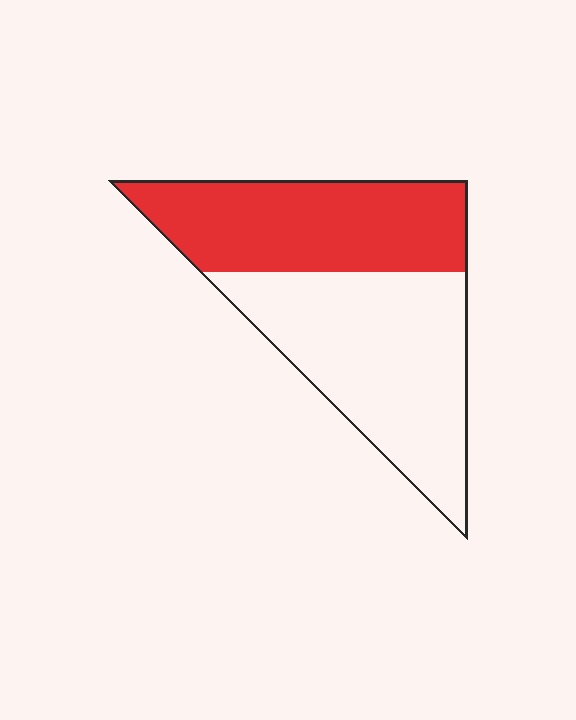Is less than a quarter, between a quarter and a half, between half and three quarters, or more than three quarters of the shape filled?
Between a quarter and a half.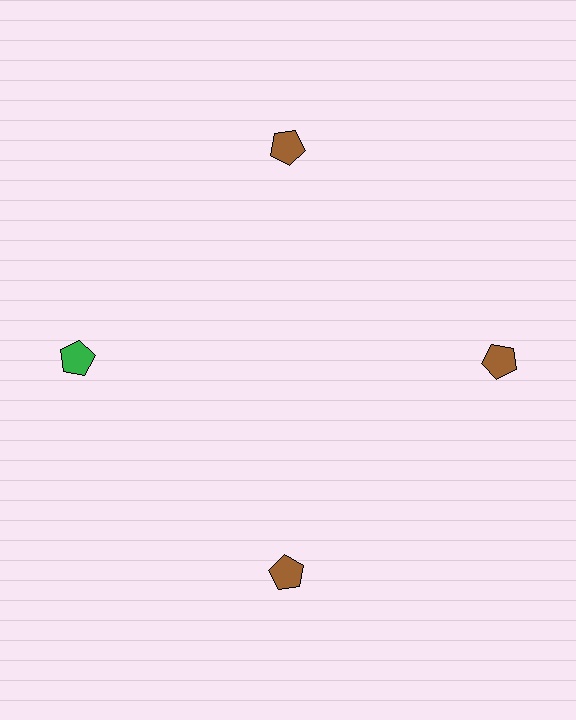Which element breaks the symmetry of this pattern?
The green pentagon at roughly the 9 o'clock position breaks the symmetry. All other shapes are brown pentagons.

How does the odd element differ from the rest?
It has a different color: green instead of brown.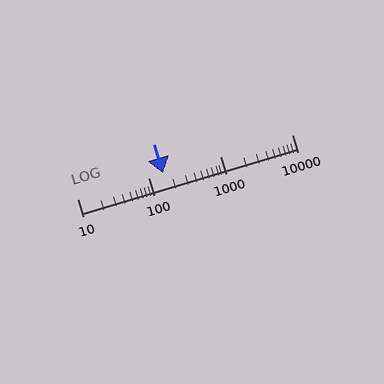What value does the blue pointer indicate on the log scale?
The pointer indicates approximately 160.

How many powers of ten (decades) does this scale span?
The scale spans 3 decades, from 10 to 10000.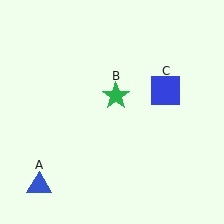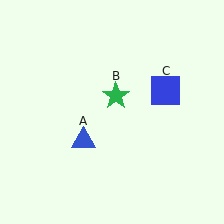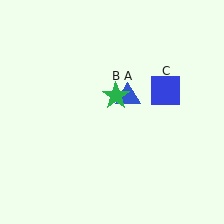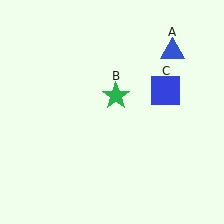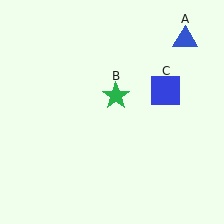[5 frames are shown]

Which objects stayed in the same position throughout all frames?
Green star (object B) and blue square (object C) remained stationary.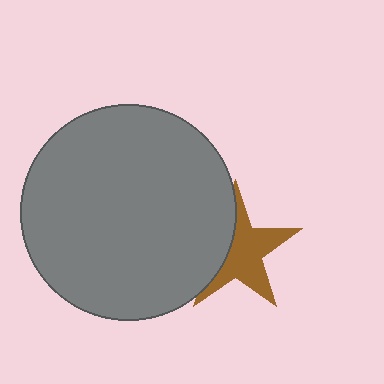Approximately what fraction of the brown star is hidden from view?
Roughly 39% of the brown star is hidden behind the gray circle.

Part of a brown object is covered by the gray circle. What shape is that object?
It is a star.